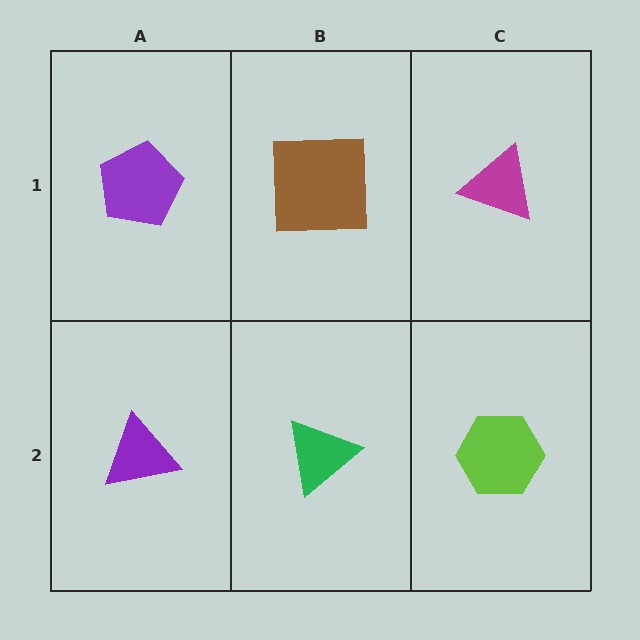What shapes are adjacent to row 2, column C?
A magenta triangle (row 1, column C), a green triangle (row 2, column B).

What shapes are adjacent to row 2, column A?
A purple pentagon (row 1, column A), a green triangle (row 2, column B).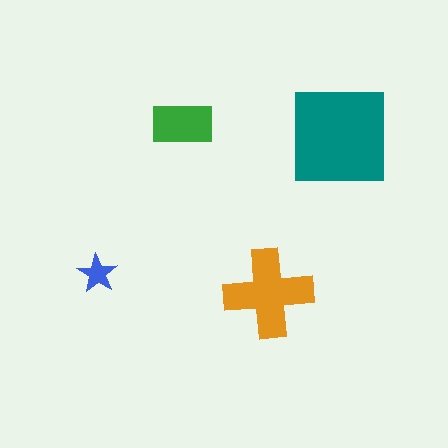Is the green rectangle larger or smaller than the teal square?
Smaller.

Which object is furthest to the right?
The teal square is rightmost.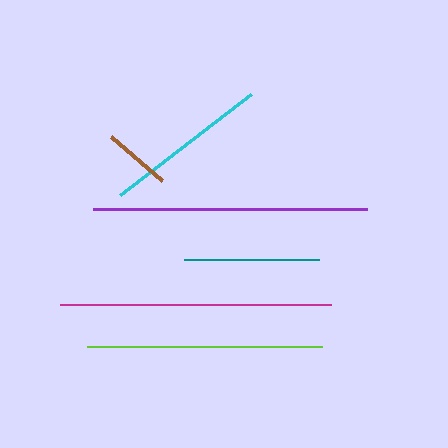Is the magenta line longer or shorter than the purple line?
The purple line is longer than the magenta line.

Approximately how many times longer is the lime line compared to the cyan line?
The lime line is approximately 1.4 times the length of the cyan line.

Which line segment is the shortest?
The brown line is the shortest at approximately 67 pixels.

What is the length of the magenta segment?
The magenta segment is approximately 271 pixels long.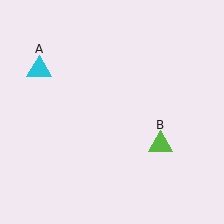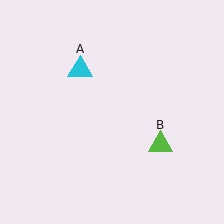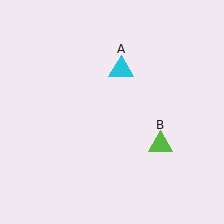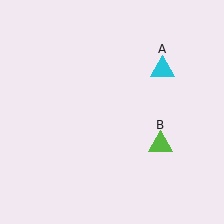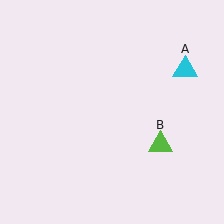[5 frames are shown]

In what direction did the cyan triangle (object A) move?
The cyan triangle (object A) moved right.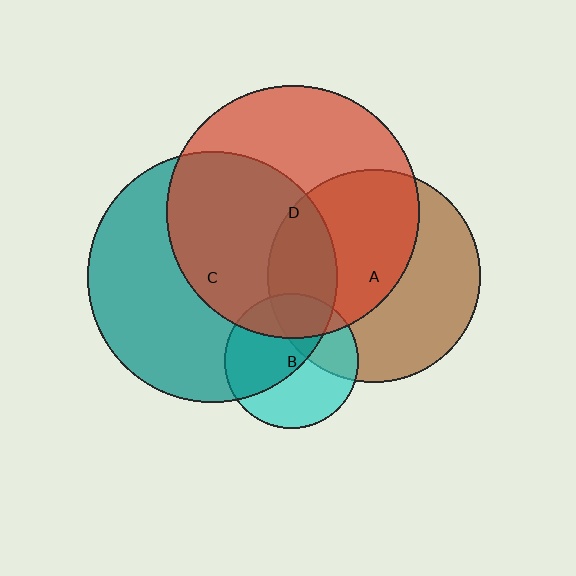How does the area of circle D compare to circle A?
Approximately 1.4 times.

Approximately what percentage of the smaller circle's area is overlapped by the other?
Approximately 20%.